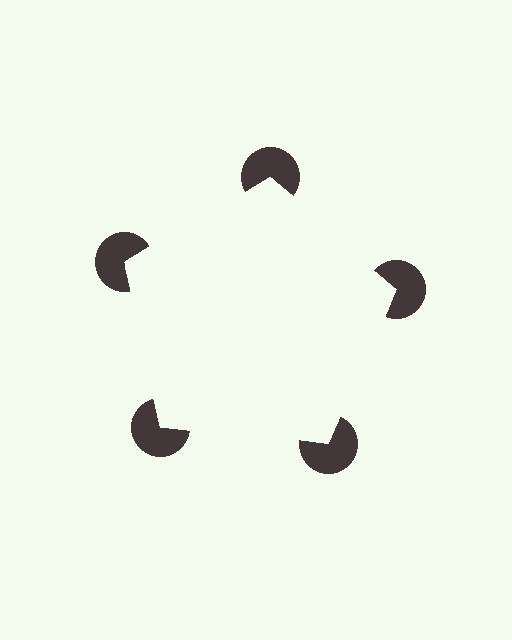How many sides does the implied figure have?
5 sides.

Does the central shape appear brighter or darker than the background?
It typically appears slightly brighter than the background, even though no actual brightness change is drawn.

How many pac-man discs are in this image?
There are 5 — one at each vertex of the illusory pentagon.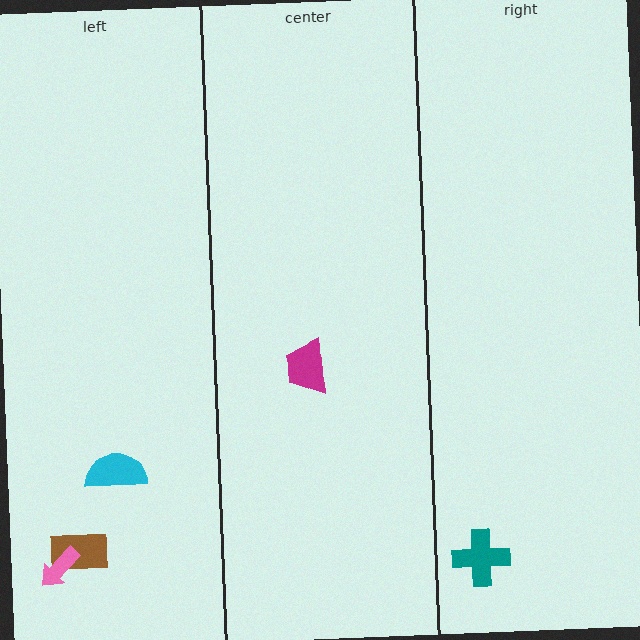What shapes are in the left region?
The brown rectangle, the pink arrow, the cyan semicircle.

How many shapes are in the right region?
1.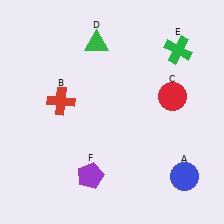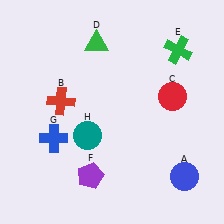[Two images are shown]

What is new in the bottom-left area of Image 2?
A blue cross (G) was added in the bottom-left area of Image 2.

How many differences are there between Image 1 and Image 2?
There are 2 differences between the two images.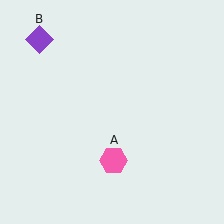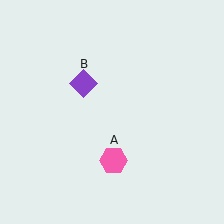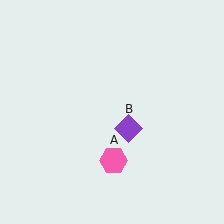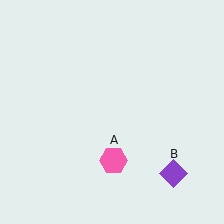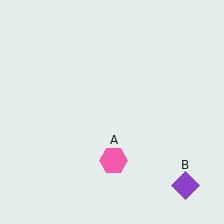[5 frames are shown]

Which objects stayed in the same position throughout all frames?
Pink hexagon (object A) remained stationary.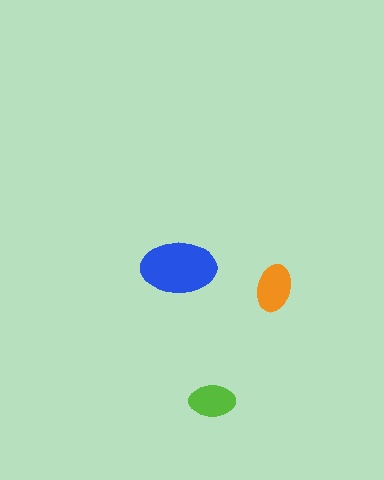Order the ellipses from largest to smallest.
the blue one, the orange one, the lime one.